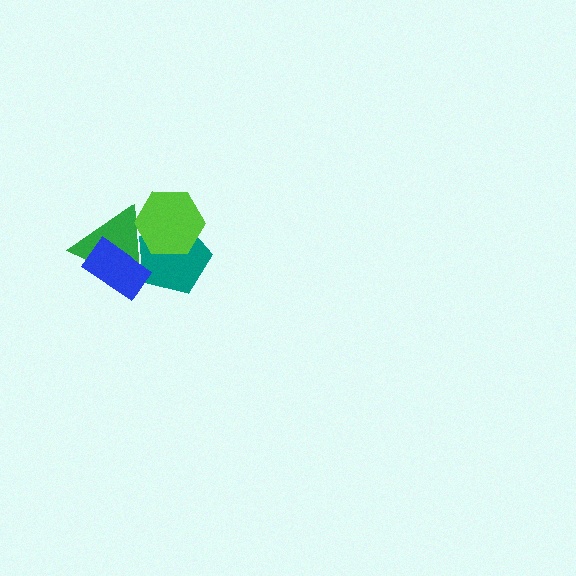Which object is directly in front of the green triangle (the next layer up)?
The teal pentagon is directly in front of the green triangle.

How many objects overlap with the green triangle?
3 objects overlap with the green triangle.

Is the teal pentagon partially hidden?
Yes, it is partially covered by another shape.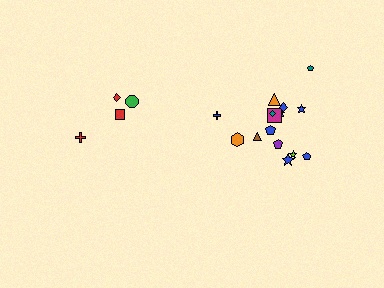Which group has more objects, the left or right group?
The right group.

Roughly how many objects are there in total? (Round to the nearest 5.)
Roughly 20 objects in total.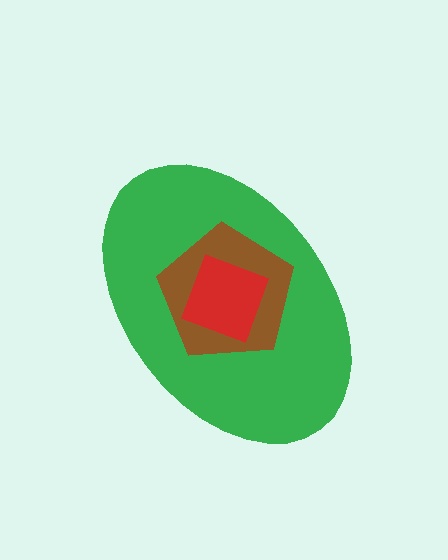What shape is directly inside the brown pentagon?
The red diamond.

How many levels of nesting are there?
3.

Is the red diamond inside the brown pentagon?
Yes.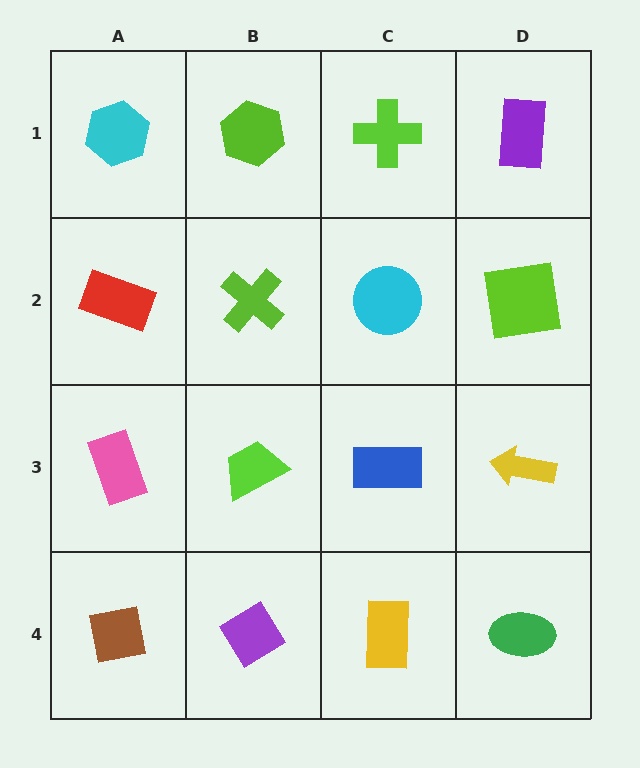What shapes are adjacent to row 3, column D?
A lime square (row 2, column D), a green ellipse (row 4, column D), a blue rectangle (row 3, column C).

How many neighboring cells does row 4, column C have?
3.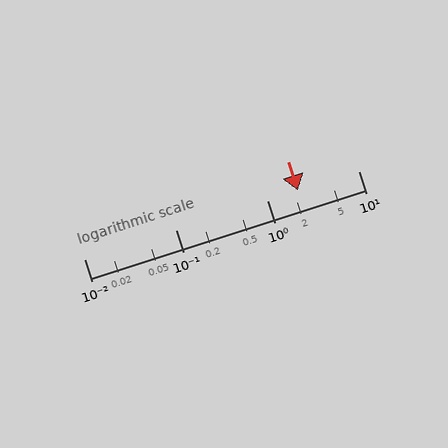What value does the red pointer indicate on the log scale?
The pointer indicates approximately 2.2.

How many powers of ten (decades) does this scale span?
The scale spans 3 decades, from 0.01 to 10.